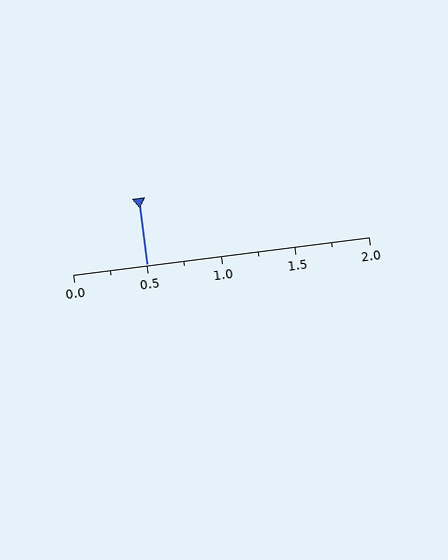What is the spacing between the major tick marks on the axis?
The major ticks are spaced 0.5 apart.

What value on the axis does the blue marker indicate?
The marker indicates approximately 0.5.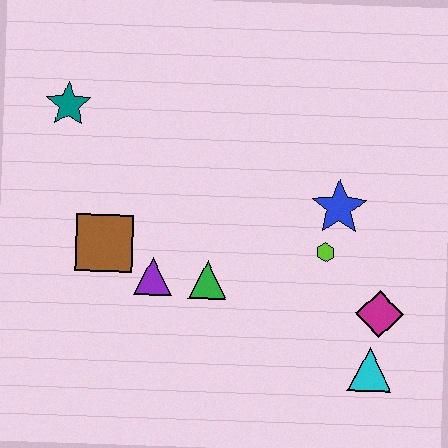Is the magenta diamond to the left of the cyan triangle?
No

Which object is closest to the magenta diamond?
The cyan triangle is closest to the magenta diamond.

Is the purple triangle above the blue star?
No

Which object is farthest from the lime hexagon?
The teal star is farthest from the lime hexagon.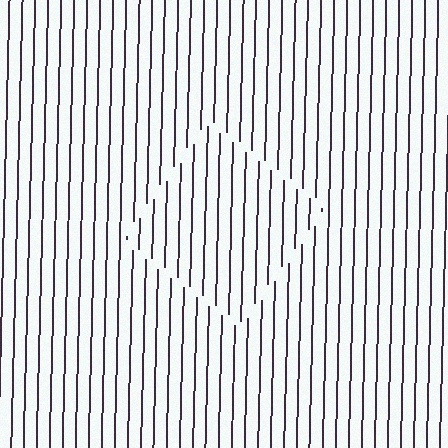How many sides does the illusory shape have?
4 sides — the line-ends trace a square.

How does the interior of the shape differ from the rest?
The interior of the shape contains the same grating, shifted by half a period — the contour is defined by the phase discontinuity where line-ends from the inner and outer gratings abut.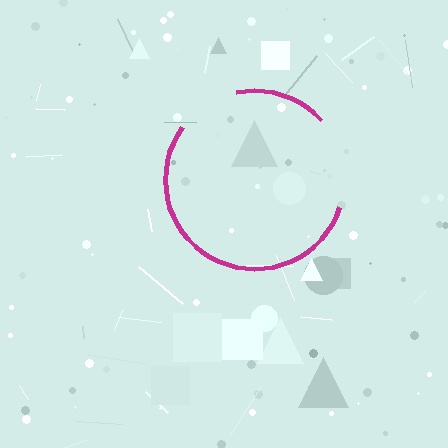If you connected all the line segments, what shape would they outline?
They would outline a circle.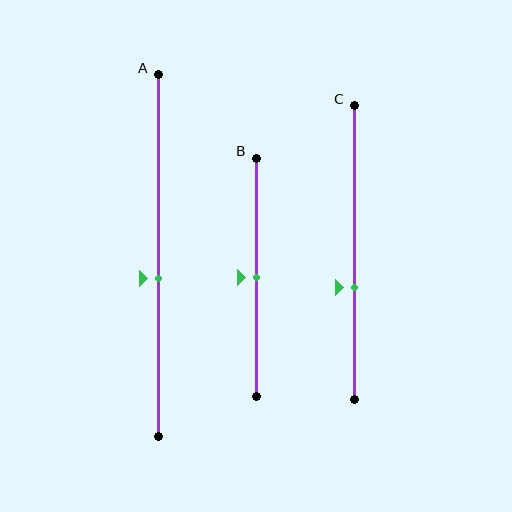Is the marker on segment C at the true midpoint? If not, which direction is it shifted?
No, the marker on segment C is shifted downward by about 12% of the segment length.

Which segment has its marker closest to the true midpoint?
Segment B has its marker closest to the true midpoint.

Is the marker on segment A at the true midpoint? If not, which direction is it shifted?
No, the marker on segment A is shifted downward by about 6% of the segment length.